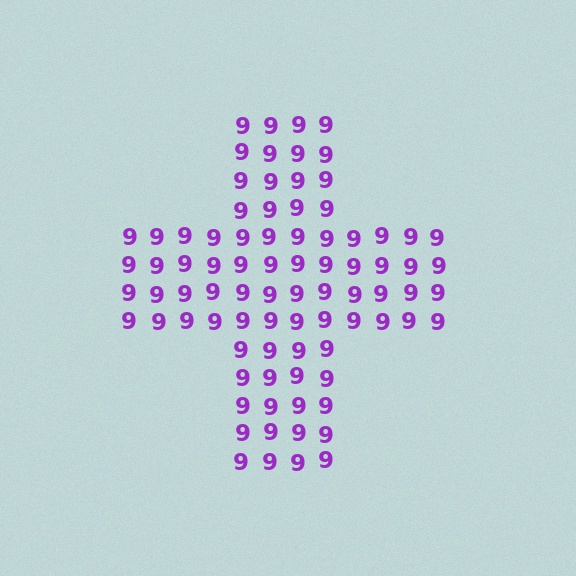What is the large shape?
The large shape is a cross.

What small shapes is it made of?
It is made of small digit 9's.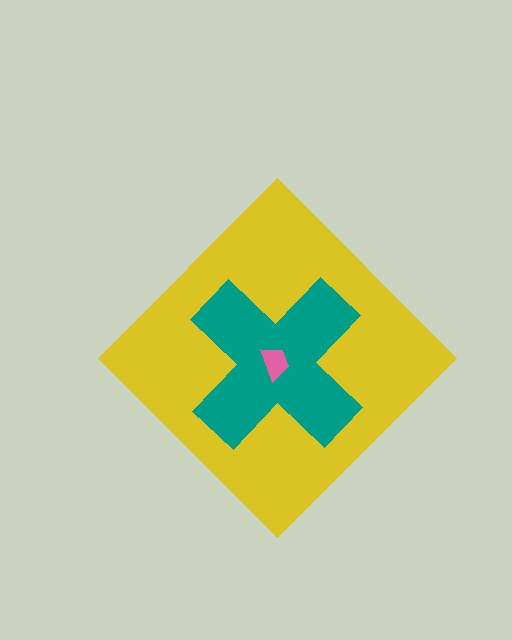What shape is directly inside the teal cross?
The pink trapezoid.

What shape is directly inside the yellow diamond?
The teal cross.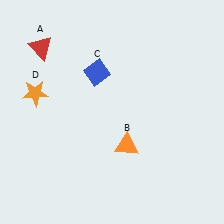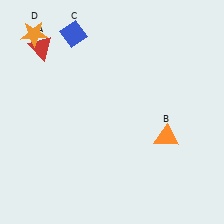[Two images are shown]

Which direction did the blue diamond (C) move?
The blue diamond (C) moved up.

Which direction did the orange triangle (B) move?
The orange triangle (B) moved right.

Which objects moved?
The objects that moved are: the orange triangle (B), the blue diamond (C), the orange star (D).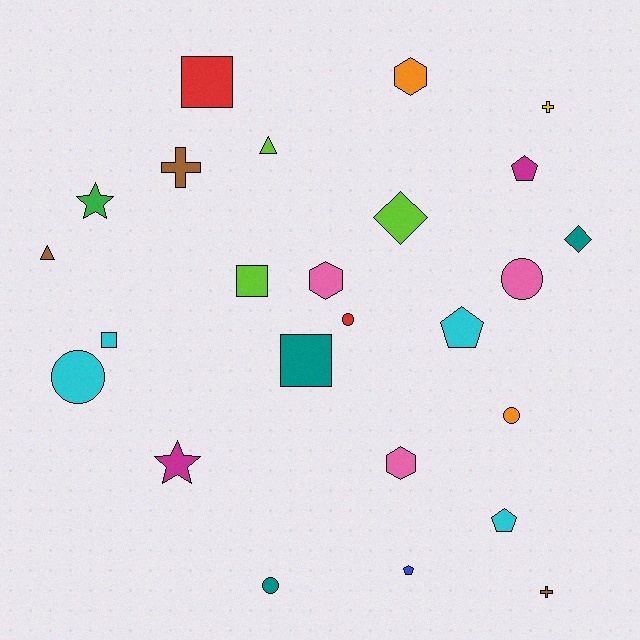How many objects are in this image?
There are 25 objects.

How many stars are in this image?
There are 2 stars.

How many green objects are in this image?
There is 1 green object.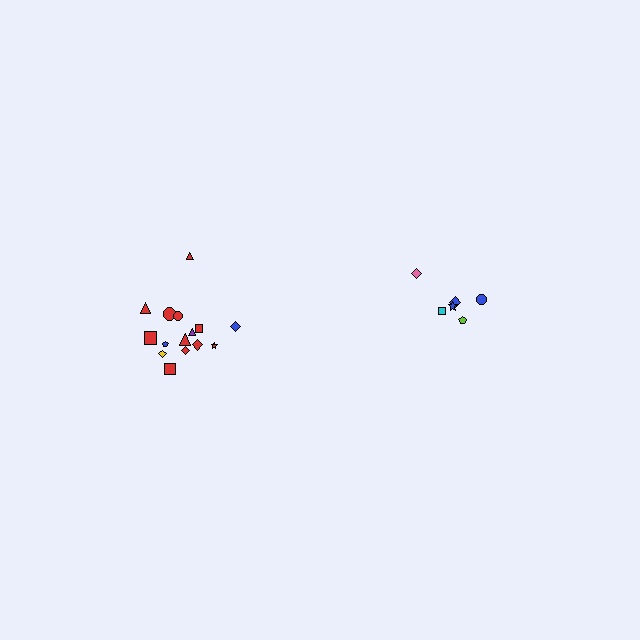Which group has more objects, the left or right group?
The left group.